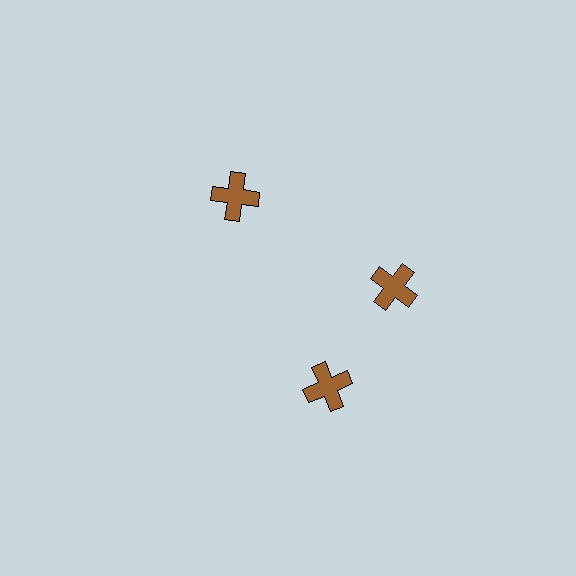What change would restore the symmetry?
The symmetry would be restored by rotating it back into even spacing with its neighbors so that all 3 crosses sit at equal angles and equal distance from the center.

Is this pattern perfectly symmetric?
No. The 3 brown crosses are arranged in a ring, but one element near the 7 o'clock position is rotated out of alignment along the ring, breaking the 3-fold rotational symmetry.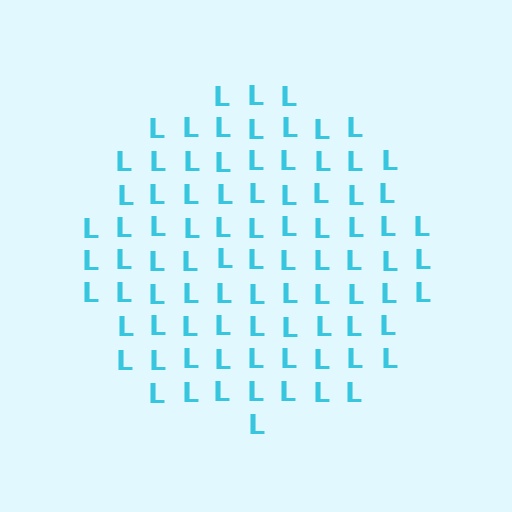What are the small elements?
The small elements are letter L's.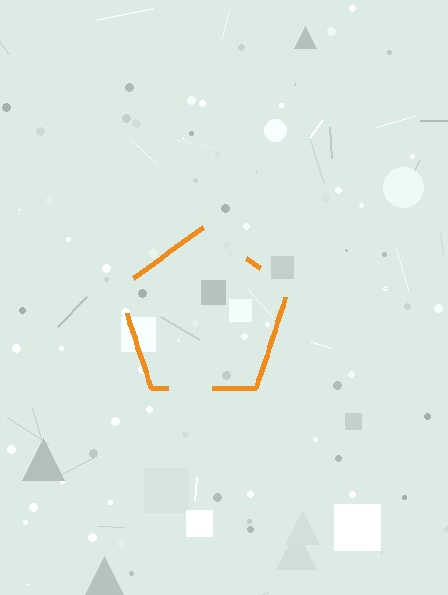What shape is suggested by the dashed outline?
The dashed outline suggests a pentagon.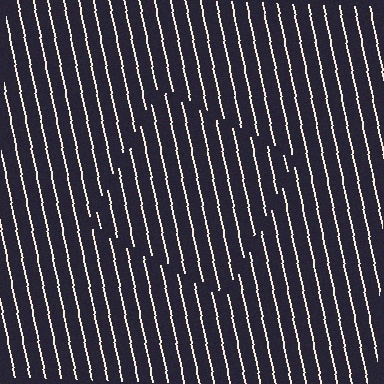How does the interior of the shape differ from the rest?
The interior of the shape contains the same grating, shifted by half a period — the contour is defined by the phase discontinuity where line-ends from the inner and outer gratings abut.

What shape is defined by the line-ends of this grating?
An illusory square. The interior of the shape contains the same grating, shifted by half a period — the contour is defined by the phase discontinuity where line-ends from the inner and outer gratings abut.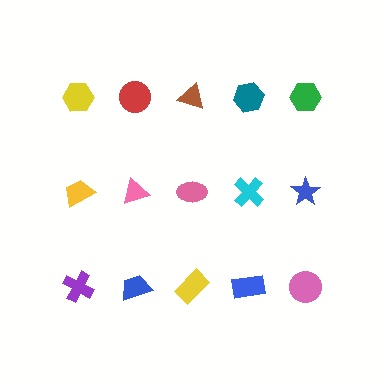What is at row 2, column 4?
A cyan cross.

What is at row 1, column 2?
A red circle.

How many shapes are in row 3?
5 shapes.